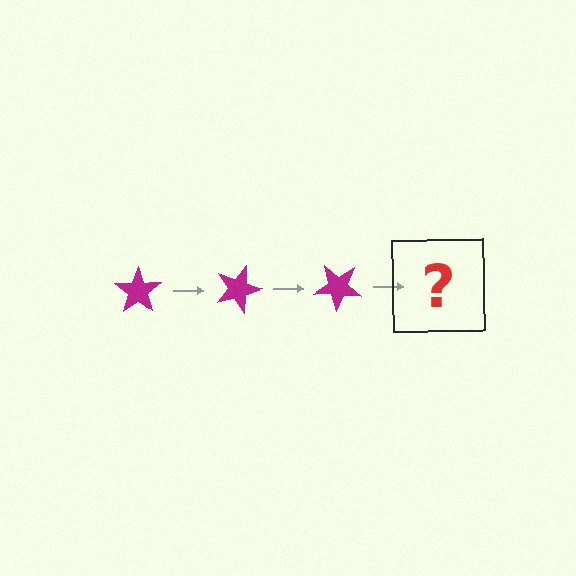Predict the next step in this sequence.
The next step is a magenta star rotated 60 degrees.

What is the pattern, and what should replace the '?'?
The pattern is that the star rotates 20 degrees each step. The '?' should be a magenta star rotated 60 degrees.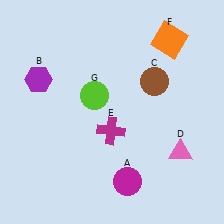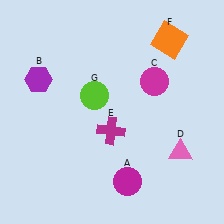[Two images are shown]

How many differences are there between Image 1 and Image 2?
There is 1 difference between the two images.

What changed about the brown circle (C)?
In Image 1, C is brown. In Image 2, it changed to magenta.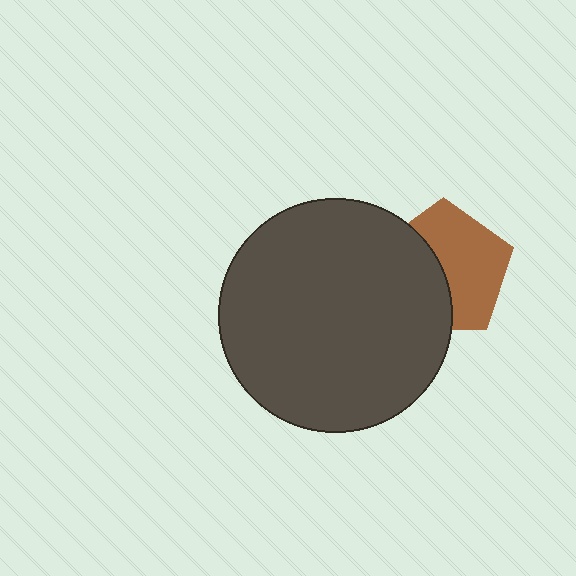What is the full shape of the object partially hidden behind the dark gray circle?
The partially hidden object is a brown pentagon.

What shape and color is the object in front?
The object in front is a dark gray circle.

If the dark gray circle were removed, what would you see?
You would see the complete brown pentagon.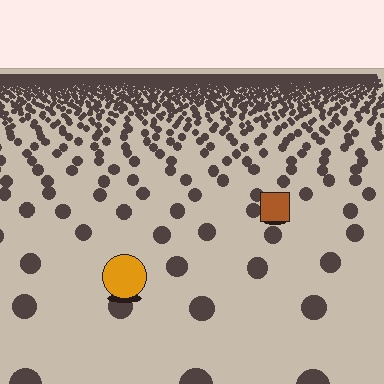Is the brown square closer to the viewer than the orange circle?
No. The orange circle is closer — you can tell from the texture gradient: the ground texture is coarser near it.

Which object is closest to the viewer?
The orange circle is closest. The texture marks near it are larger and more spread out.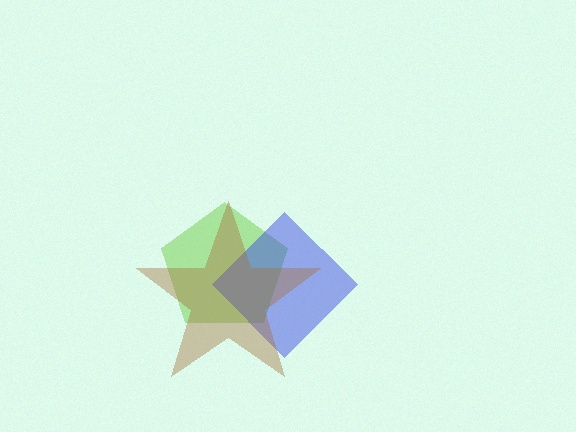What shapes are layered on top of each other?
The layered shapes are: a lime pentagon, a blue diamond, a brown star.